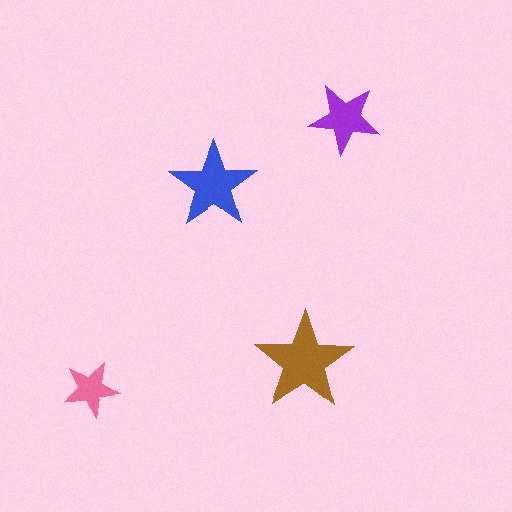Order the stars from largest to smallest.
the brown one, the blue one, the purple one, the pink one.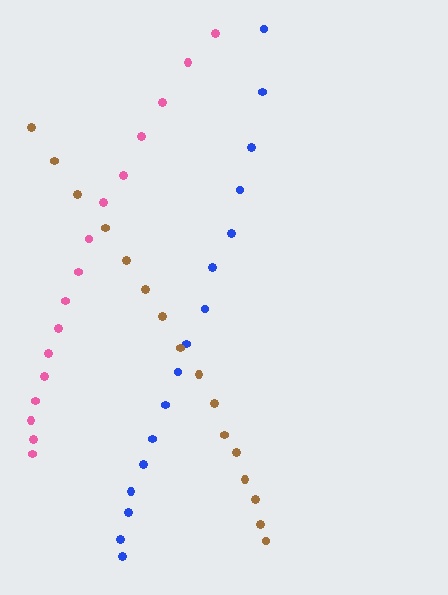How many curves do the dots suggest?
There are 3 distinct paths.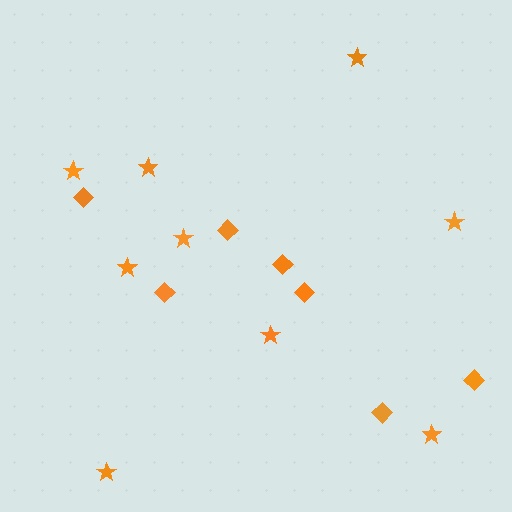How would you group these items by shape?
There are 2 groups: one group of stars (9) and one group of diamonds (7).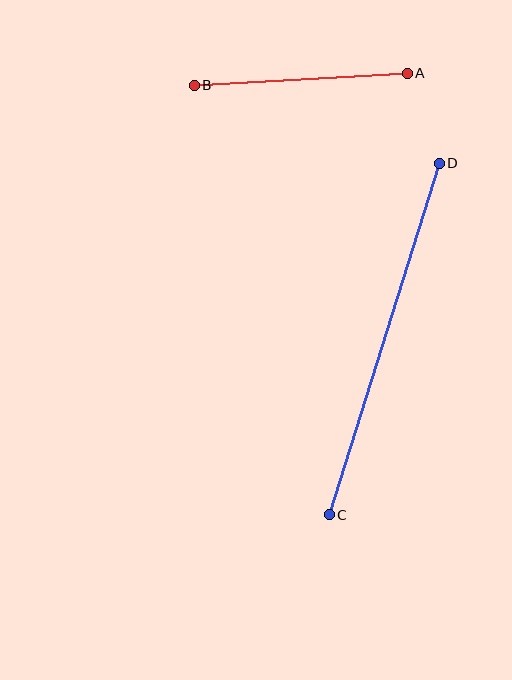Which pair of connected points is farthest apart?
Points C and D are farthest apart.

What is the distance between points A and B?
The distance is approximately 213 pixels.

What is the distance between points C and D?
The distance is approximately 368 pixels.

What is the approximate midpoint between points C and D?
The midpoint is at approximately (384, 339) pixels.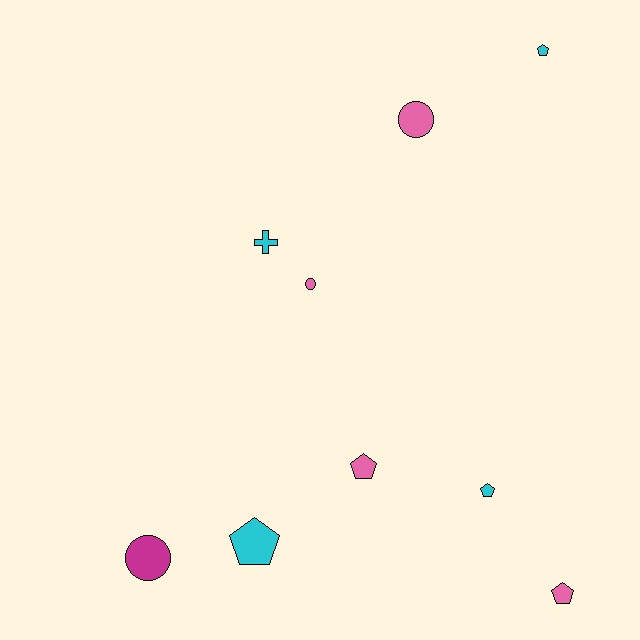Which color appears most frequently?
Pink, with 4 objects.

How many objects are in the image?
There are 9 objects.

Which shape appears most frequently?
Pentagon, with 5 objects.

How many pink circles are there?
There are 2 pink circles.